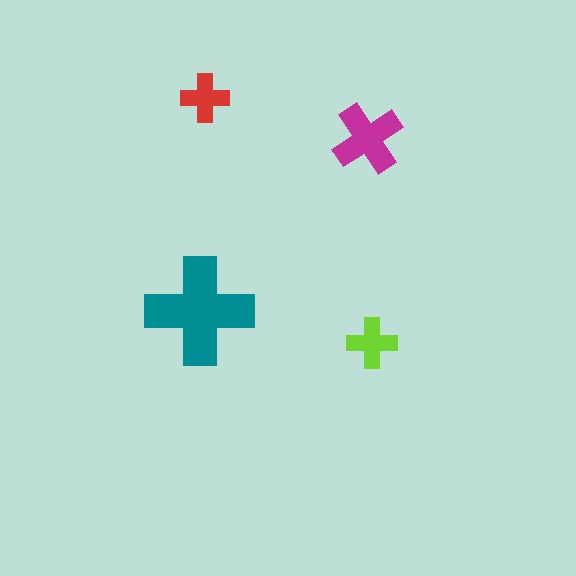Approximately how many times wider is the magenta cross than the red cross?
About 1.5 times wider.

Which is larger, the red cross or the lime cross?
The lime one.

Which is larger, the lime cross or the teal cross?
The teal one.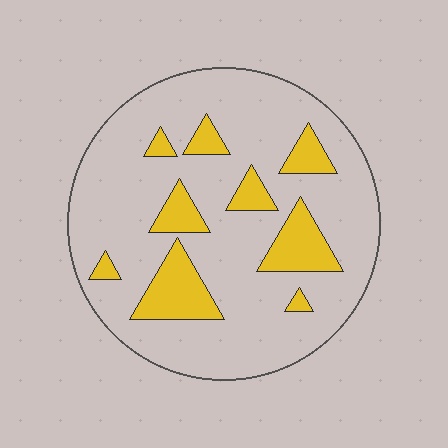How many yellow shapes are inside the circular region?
9.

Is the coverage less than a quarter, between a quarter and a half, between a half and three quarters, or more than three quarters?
Less than a quarter.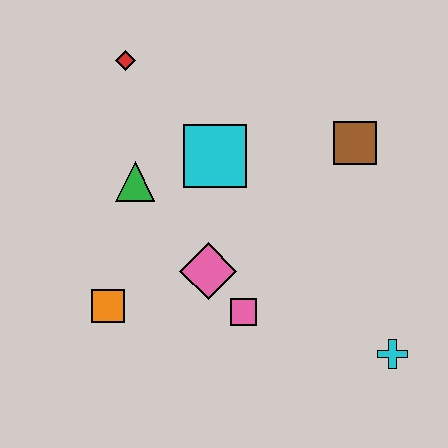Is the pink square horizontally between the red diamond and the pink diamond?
No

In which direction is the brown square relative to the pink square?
The brown square is above the pink square.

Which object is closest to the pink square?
The pink diamond is closest to the pink square.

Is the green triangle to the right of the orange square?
Yes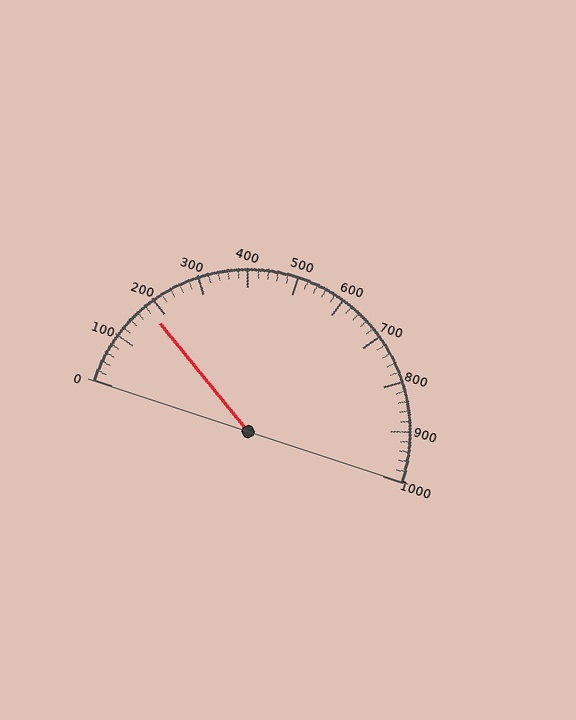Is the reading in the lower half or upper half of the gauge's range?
The reading is in the lower half of the range (0 to 1000).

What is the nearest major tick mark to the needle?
The nearest major tick mark is 200.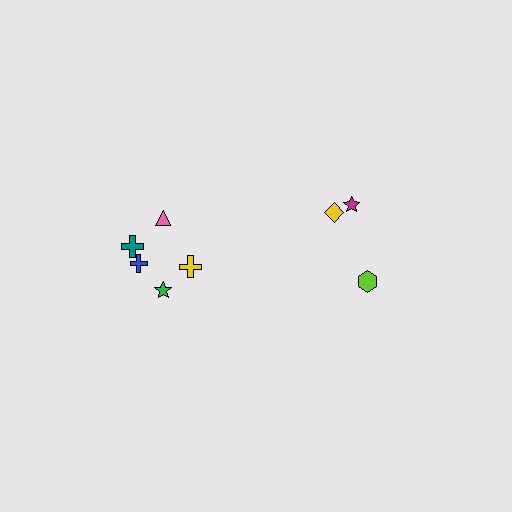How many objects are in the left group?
There are 5 objects.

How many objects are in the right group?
There are 3 objects.